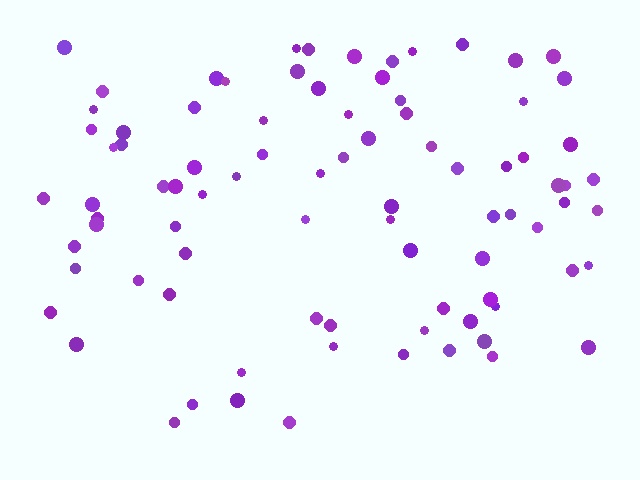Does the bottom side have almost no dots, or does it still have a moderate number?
Still a moderate number, just noticeably fewer than the top.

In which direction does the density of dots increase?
From bottom to top, with the top side densest.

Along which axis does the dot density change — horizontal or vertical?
Vertical.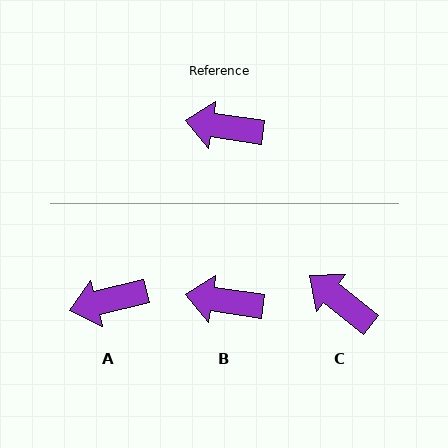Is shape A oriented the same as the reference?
No, it is off by about 23 degrees.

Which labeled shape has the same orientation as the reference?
B.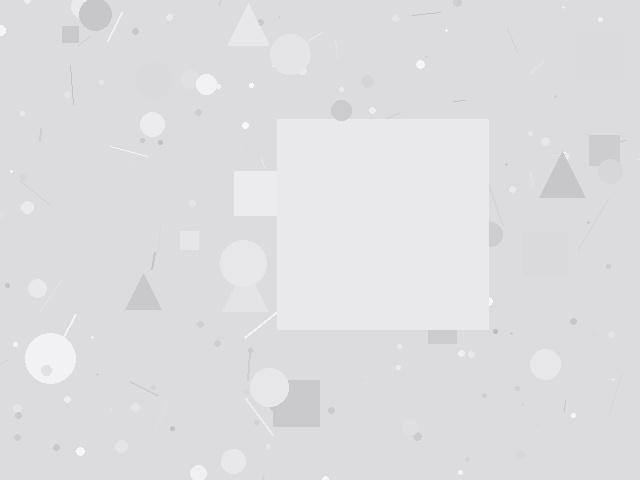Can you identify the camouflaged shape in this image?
The camouflaged shape is a square.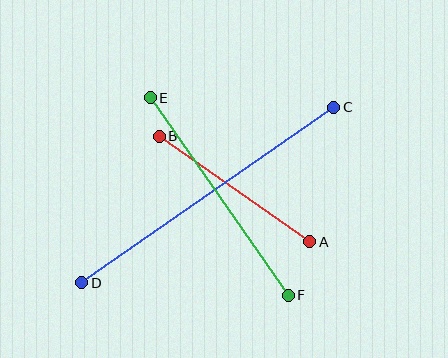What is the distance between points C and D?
The distance is approximately 307 pixels.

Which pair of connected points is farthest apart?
Points C and D are farthest apart.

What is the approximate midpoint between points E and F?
The midpoint is at approximately (219, 196) pixels.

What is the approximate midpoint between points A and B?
The midpoint is at approximately (235, 189) pixels.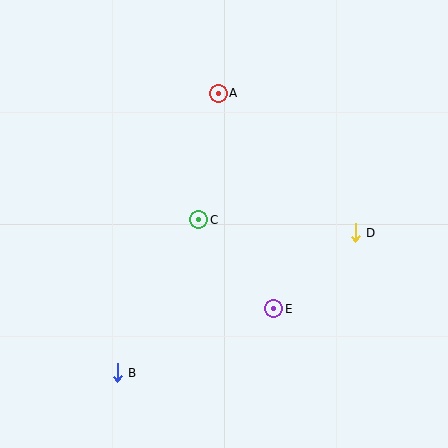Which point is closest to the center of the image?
Point C at (199, 220) is closest to the center.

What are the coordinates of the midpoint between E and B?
The midpoint between E and B is at (195, 341).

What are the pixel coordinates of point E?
Point E is at (274, 309).